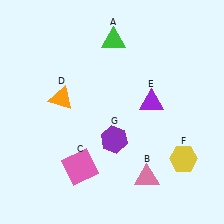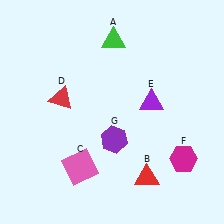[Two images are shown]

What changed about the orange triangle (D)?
In Image 1, D is orange. In Image 2, it changed to red.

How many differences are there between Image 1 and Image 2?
There are 3 differences between the two images.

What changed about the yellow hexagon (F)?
In Image 1, F is yellow. In Image 2, it changed to magenta.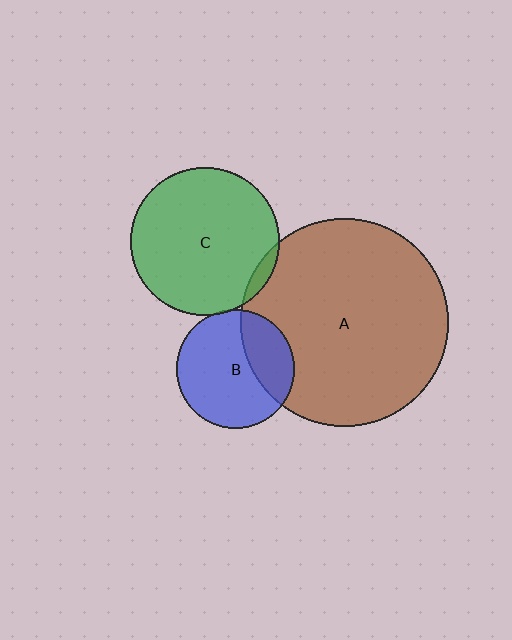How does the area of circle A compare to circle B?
Approximately 3.1 times.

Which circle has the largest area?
Circle A (brown).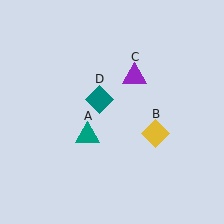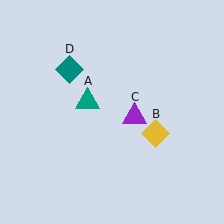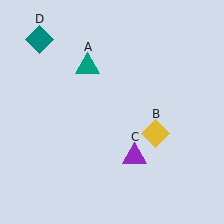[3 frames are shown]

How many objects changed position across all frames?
3 objects changed position: teal triangle (object A), purple triangle (object C), teal diamond (object D).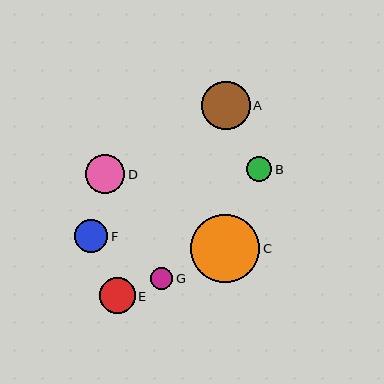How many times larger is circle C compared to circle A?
Circle C is approximately 1.4 times the size of circle A.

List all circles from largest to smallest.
From largest to smallest: C, A, D, E, F, B, G.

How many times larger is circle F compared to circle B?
Circle F is approximately 1.3 times the size of circle B.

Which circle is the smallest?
Circle G is the smallest with a size of approximately 22 pixels.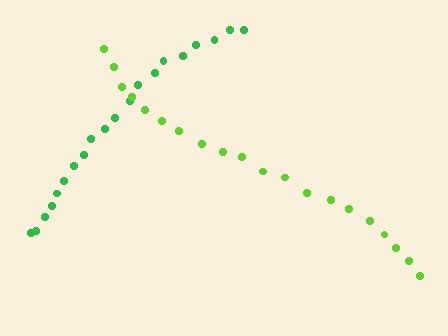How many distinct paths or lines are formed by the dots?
There are 2 distinct paths.